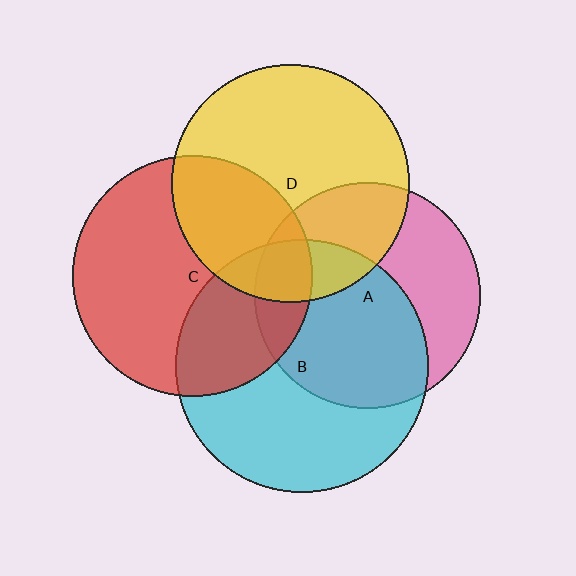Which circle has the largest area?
Circle B (cyan).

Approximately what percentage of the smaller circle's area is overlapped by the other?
Approximately 55%.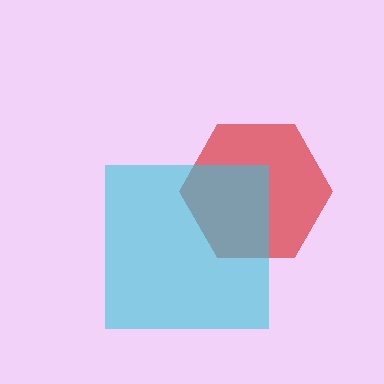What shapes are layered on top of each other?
The layered shapes are: a red hexagon, a cyan square.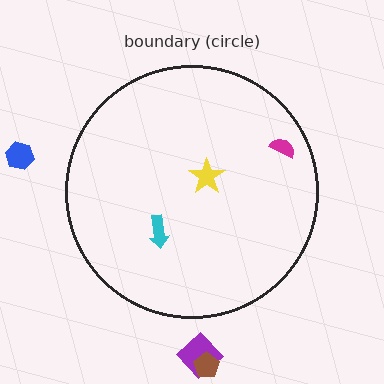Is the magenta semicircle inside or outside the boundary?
Inside.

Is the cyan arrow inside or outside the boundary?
Inside.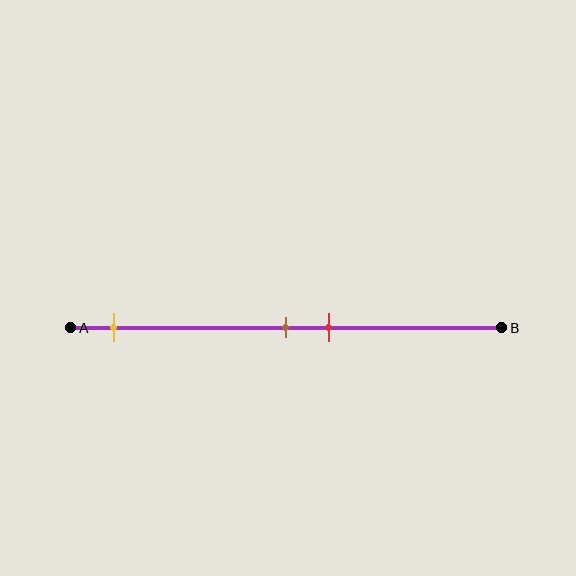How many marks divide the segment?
There are 3 marks dividing the segment.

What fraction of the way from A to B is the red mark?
The red mark is approximately 60% (0.6) of the way from A to B.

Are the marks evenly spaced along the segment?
No, the marks are not evenly spaced.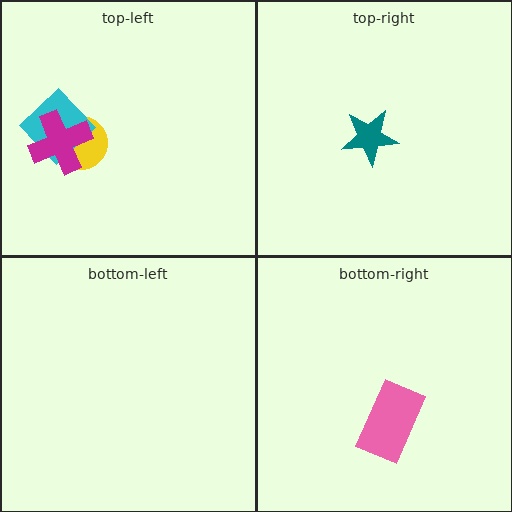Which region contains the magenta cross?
The top-left region.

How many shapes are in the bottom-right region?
1.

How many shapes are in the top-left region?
3.